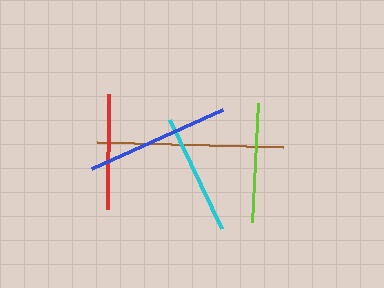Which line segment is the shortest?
The red line is the shortest at approximately 115 pixels.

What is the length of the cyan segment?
The cyan segment is approximately 121 pixels long.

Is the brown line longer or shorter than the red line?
The brown line is longer than the red line.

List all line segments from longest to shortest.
From longest to shortest: brown, blue, cyan, lime, red.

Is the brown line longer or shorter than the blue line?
The brown line is longer than the blue line.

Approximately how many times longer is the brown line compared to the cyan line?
The brown line is approximately 1.5 times the length of the cyan line.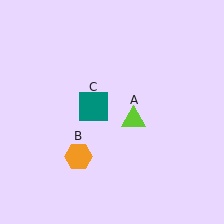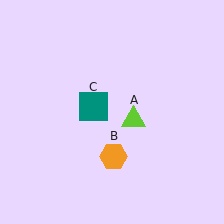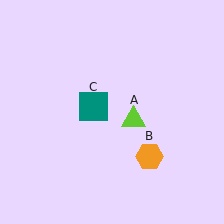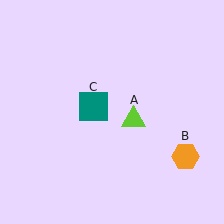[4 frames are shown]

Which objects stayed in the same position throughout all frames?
Lime triangle (object A) and teal square (object C) remained stationary.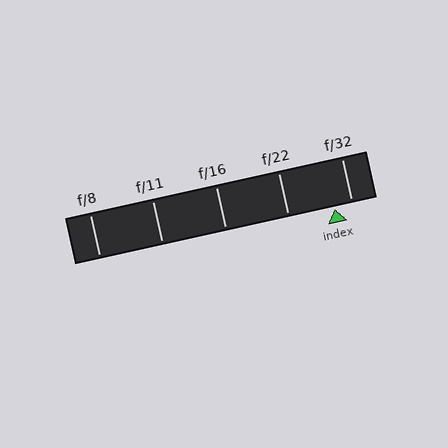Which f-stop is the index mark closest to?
The index mark is closest to f/32.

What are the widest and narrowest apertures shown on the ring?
The widest aperture shown is f/8 and the narrowest is f/32.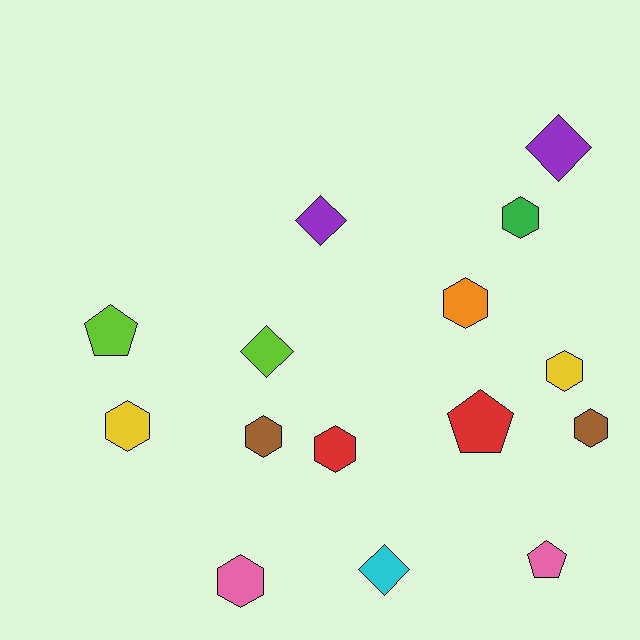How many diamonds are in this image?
There are 4 diamonds.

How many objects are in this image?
There are 15 objects.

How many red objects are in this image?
There are 2 red objects.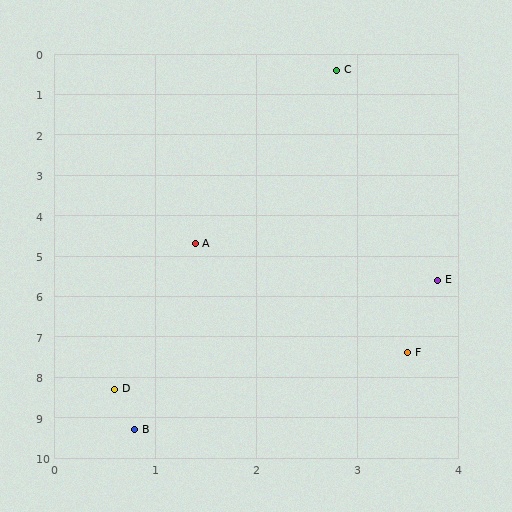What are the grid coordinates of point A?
Point A is at approximately (1.4, 4.7).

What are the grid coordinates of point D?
Point D is at approximately (0.6, 8.3).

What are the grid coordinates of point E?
Point E is at approximately (3.8, 5.6).